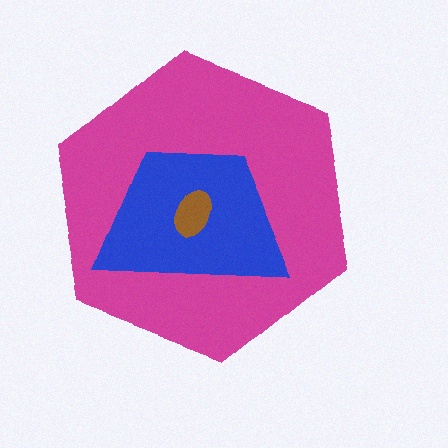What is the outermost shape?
The magenta hexagon.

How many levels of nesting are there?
3.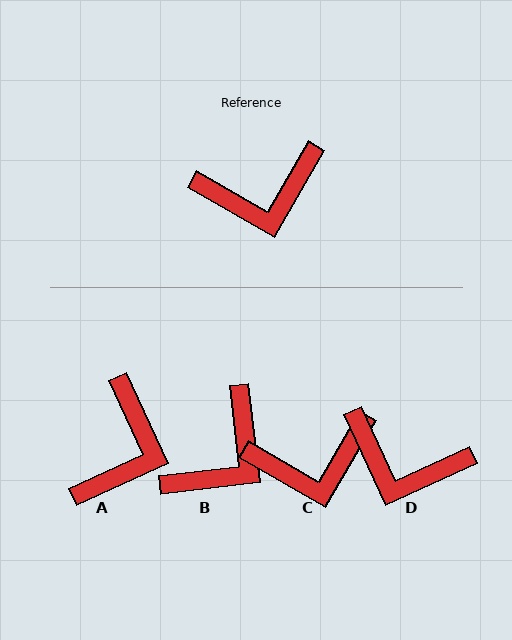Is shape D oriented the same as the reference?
No, it is off by about 35 degrees.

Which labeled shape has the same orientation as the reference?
C.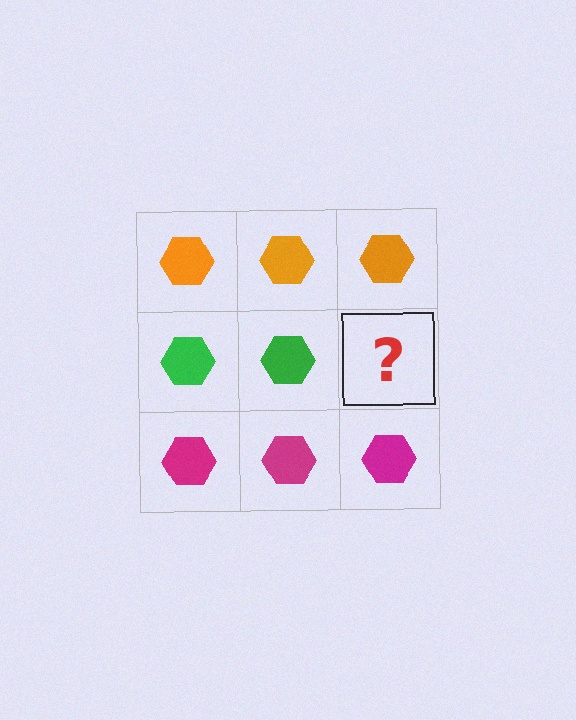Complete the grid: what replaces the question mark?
The question mark should be replaced with a green hexagon.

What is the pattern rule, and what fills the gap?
The rule is that each row has a consistent color. The gap should be filled with a green hexagon.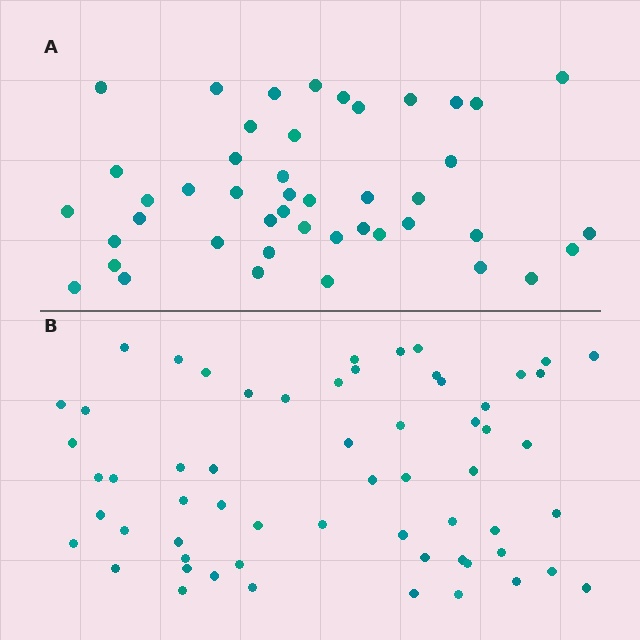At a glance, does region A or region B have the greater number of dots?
Region B (the bottom region) has more dots.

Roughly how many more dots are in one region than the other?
Region B has approximately 15 more dots than region A.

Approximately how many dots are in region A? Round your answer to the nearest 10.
About 40 dots. (The exact count is 45, which rounds to 40.)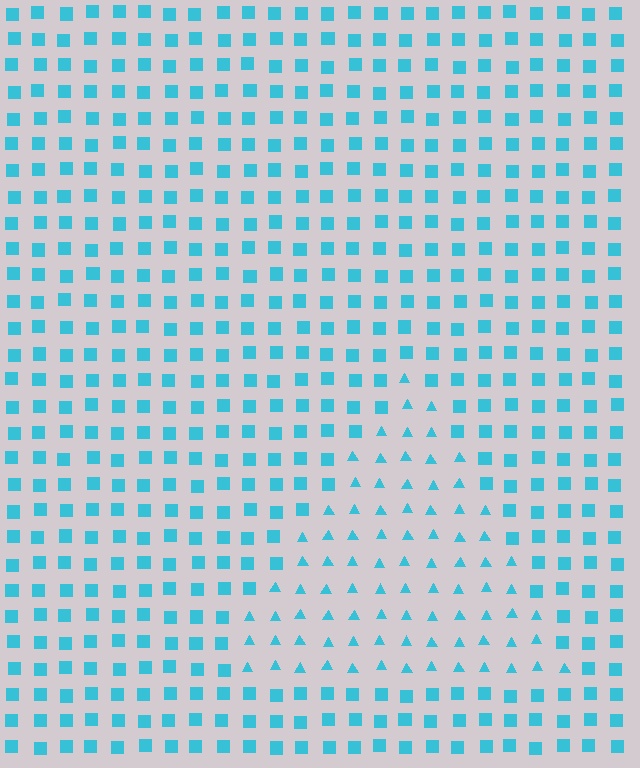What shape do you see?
I see a triangle.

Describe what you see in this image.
The image is filled with small cyan elements arranged in a uniform grid. A triangle-shaped region contains triangles, while the surrounding area contains squares. The boundary is defined purely by the change in element shape.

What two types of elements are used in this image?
The image uses triangles inside the triangle region and squares outside it.